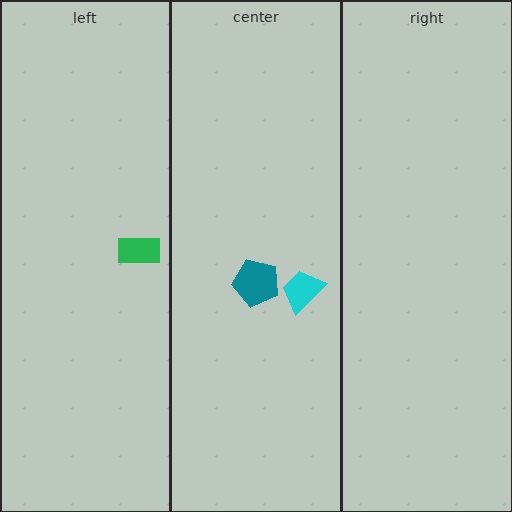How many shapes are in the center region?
2.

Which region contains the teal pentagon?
The center region.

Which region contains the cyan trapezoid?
The center region.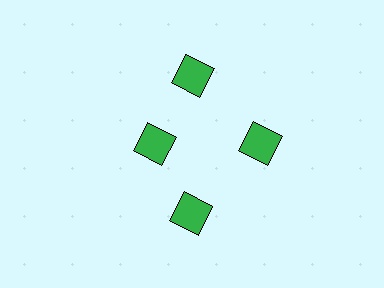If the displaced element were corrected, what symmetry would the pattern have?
It would have 4-fold rotational symmetry — the pattern would map onto itself every 90 degrees.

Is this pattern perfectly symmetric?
No. The 4 green diamonds are arranged in a ring, but one element near the 9 o'clock position is pulled inward toward the center, breaking the 4-fold rotational symmetry.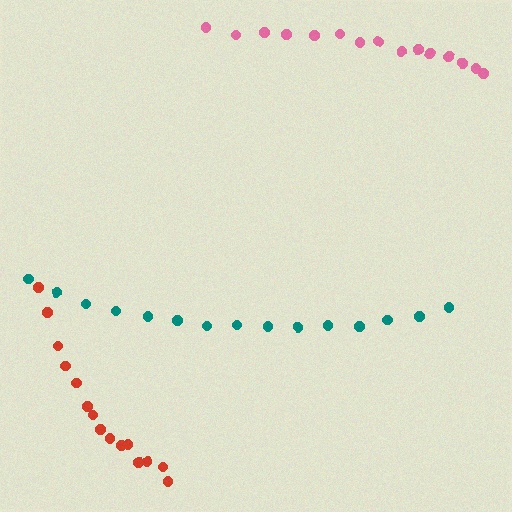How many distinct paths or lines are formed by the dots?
There are 3 distinct paths.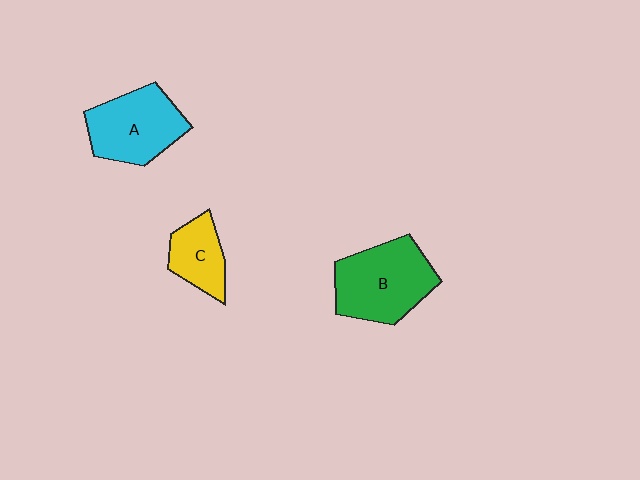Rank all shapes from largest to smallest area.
From largest to smallest: B (green), A (cyan), C (yellow).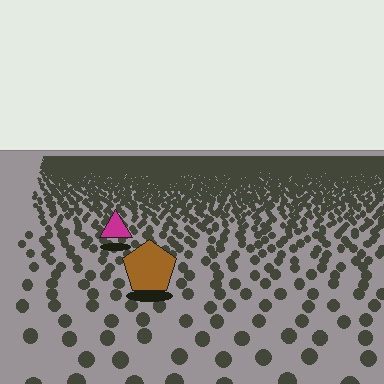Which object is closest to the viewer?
The brown pentagon is closest. The texture marks near it are larger and more spread out.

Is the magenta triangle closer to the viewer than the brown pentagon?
No. The brown pentagon is closer — you can tell from the texture gradient: the ground texture is coarser near it.